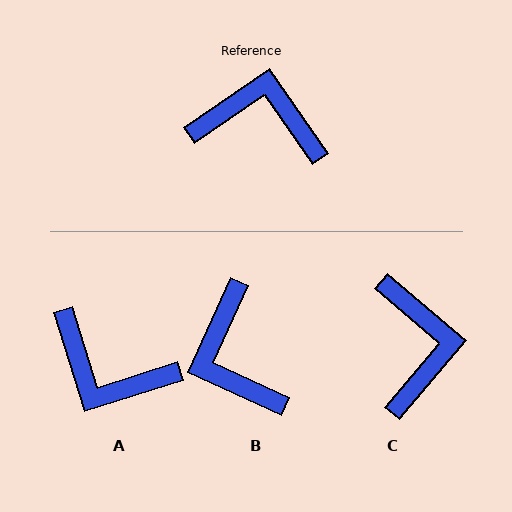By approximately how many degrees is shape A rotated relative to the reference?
Approximately 163 degrees counter-clockwise.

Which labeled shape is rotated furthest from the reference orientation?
A, about 163 degrees away.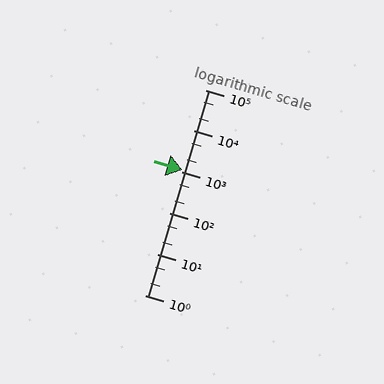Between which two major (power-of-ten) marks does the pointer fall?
The pointer is between 1000 and 10000.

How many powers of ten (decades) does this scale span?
The scale spans 5 decades, from 1 to 100000.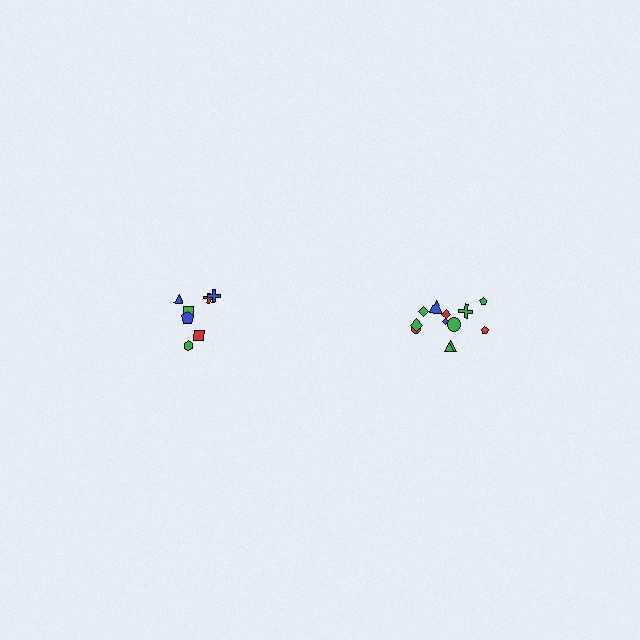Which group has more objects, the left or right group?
The right group.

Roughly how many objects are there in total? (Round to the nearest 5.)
Roughly 20 objects in total.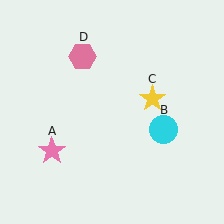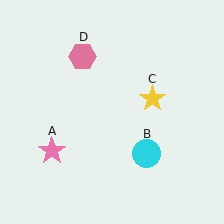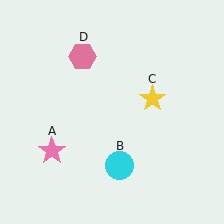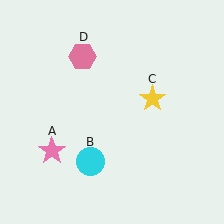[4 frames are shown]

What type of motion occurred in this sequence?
The cyan circle (object B) rotated clockwise around the center of the scene.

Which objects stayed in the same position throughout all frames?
Pink star (object A) and yellow star (object C) and pink hexagon (object D) remained stationary.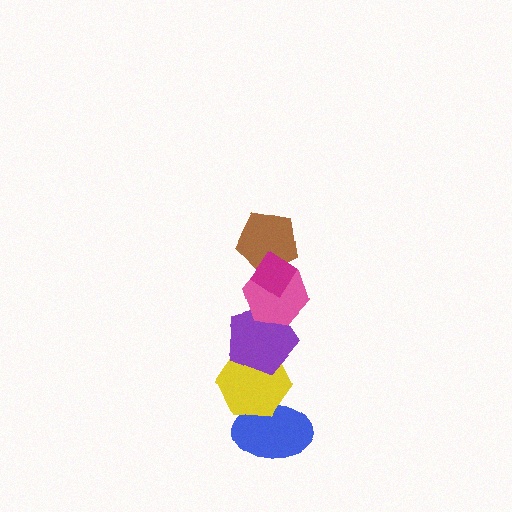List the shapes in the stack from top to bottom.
From top to bottom: the magenta diamond, the brown pentagon, the pink hexagon, the purple pentagon, the yellow hexagon, the blue ellipse.